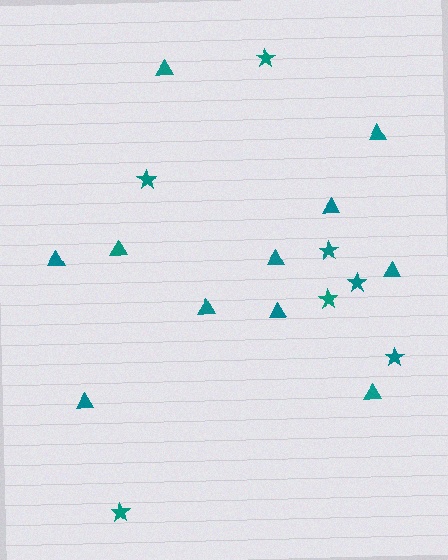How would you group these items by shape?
There are 2 groups: one group of stars (7) and one group of triangles (11).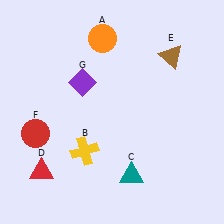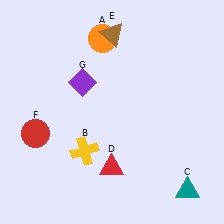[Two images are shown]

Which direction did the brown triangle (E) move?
The brown triangle (E) moved left.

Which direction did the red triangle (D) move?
The red triangle (D) moved right.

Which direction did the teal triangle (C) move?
The teal triangle (C) moved right.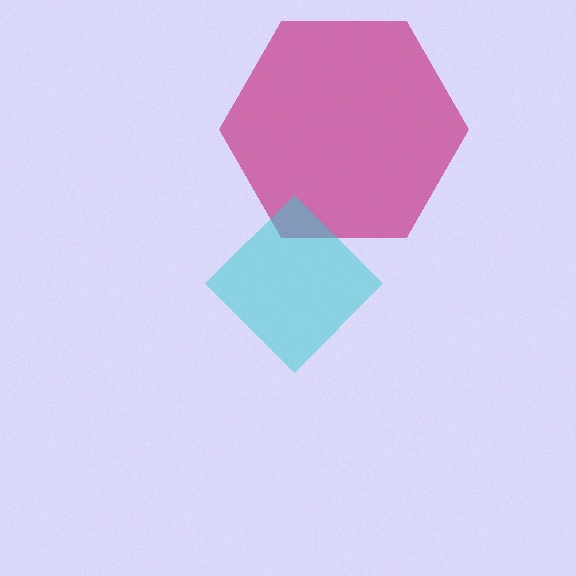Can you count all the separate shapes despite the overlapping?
Yes, there are 2 separate shapes.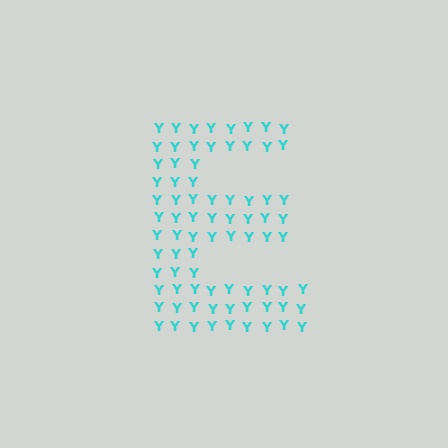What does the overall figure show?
The overall figure shows the letter E.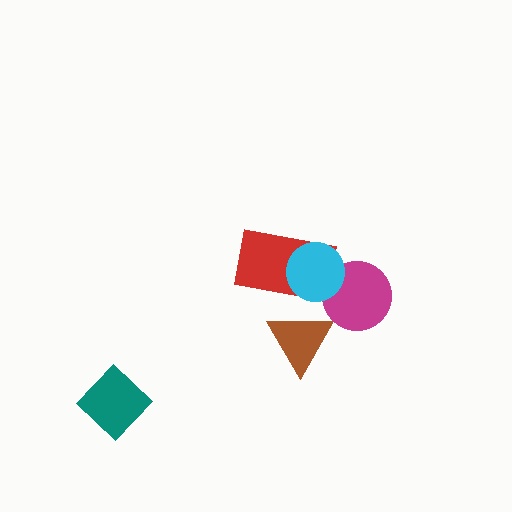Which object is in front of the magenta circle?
The cyan circle is in front of the magenta circle.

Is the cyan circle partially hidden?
No, no other shape covers it.